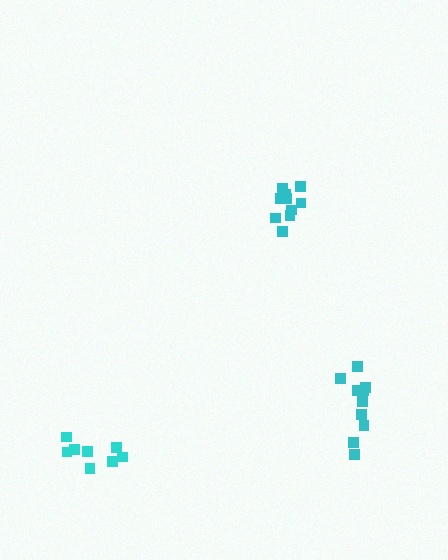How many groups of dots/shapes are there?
There are 3 groups.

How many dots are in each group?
Group 1: 10 dots, Group 2: 10 dots, Group 3: 8 dots (28 total).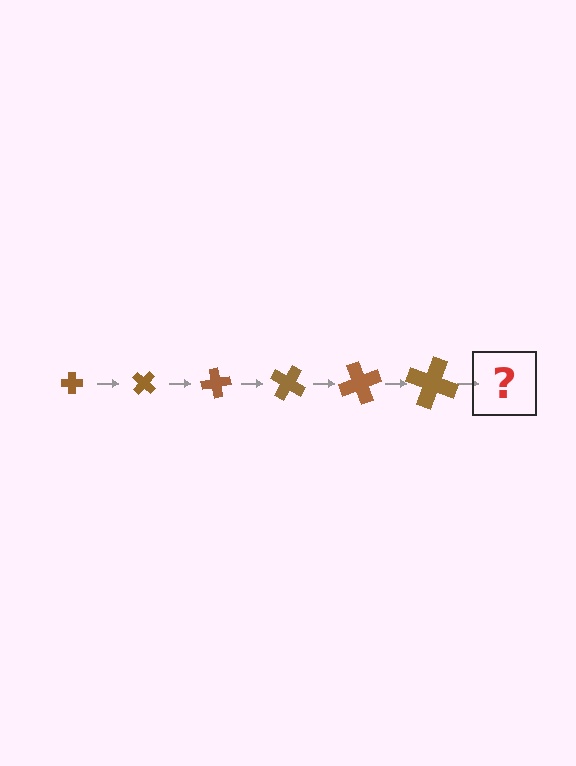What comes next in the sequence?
The next element should be a cross, larger than the previous one and rotated 240 degrees from the start.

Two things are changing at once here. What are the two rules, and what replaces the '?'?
The two rules are that the cross grows larger each step and it rotates 40 degrees each step. The '?' should be a cross, larger than the previous one and rotated 240 degrees from the start.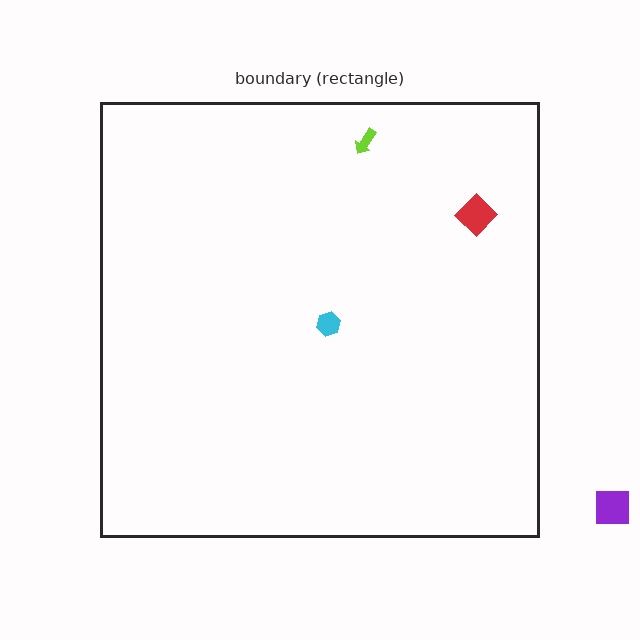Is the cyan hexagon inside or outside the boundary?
Inside.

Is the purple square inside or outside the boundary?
Outside.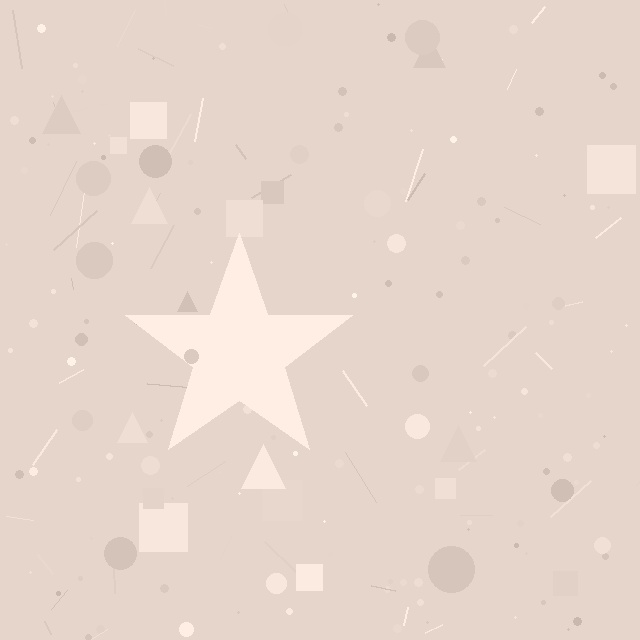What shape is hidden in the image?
A star is hidden in the image.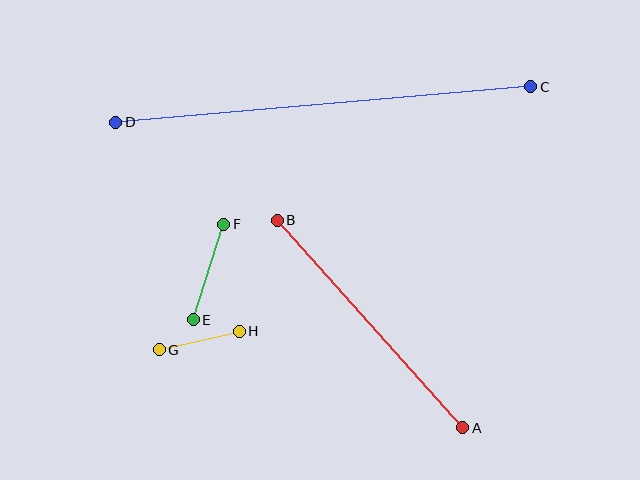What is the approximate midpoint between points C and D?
The midpoint is at approximately (323, 104) pixels.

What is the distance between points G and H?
The distance is approximately 82 pixels.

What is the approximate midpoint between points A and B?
The midpoint is at approximately (370, 324) pixels.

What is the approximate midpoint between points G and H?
The midpoint is at approximately (199, 341) pixels.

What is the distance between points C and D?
The distance is approximately 416 pixels.